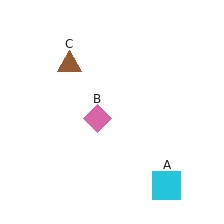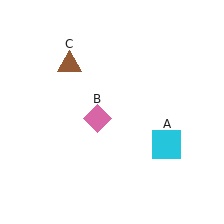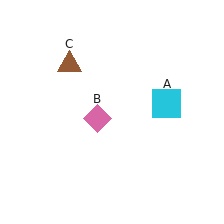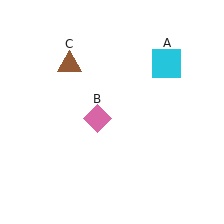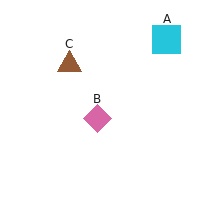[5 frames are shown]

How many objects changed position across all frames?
1 object changed position: cyan square (object A).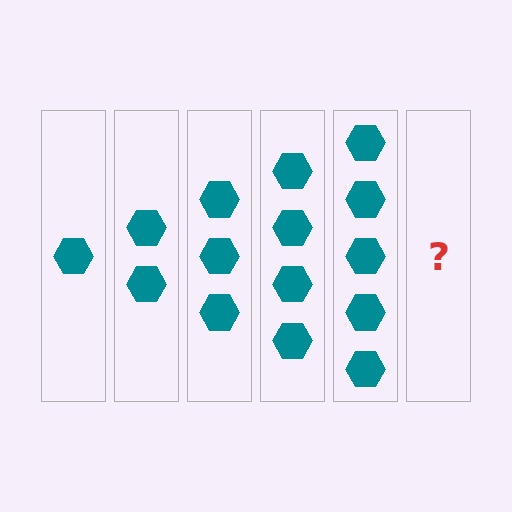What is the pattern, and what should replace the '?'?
The pattern is that each step adds one more hexagon. The '?' should be 6 hexagons.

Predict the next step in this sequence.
The next step is 6 hexagons.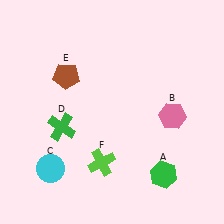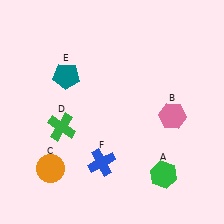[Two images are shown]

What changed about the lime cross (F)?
In Image 1, F is lime. In Image 2, it changed to blue.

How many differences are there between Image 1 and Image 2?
There are 3 differences between the two images.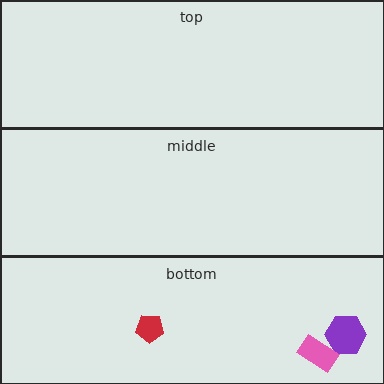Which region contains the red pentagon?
The bottom region.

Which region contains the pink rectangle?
The bottom region.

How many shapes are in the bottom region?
3.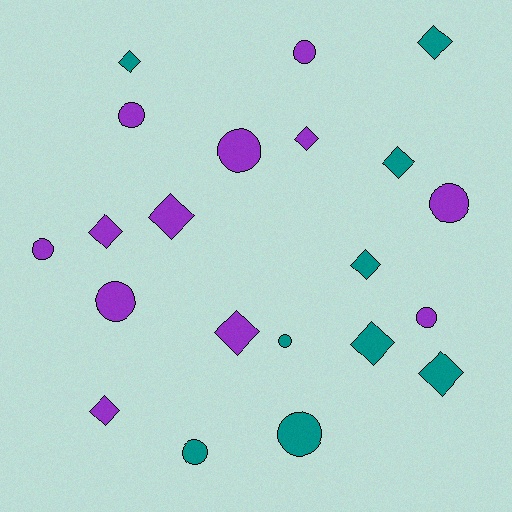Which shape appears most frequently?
Diamond, with 11 objects.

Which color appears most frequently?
Purple, with 12 objects.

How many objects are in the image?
There are 21 objects.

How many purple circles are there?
There are 7 purple circles.